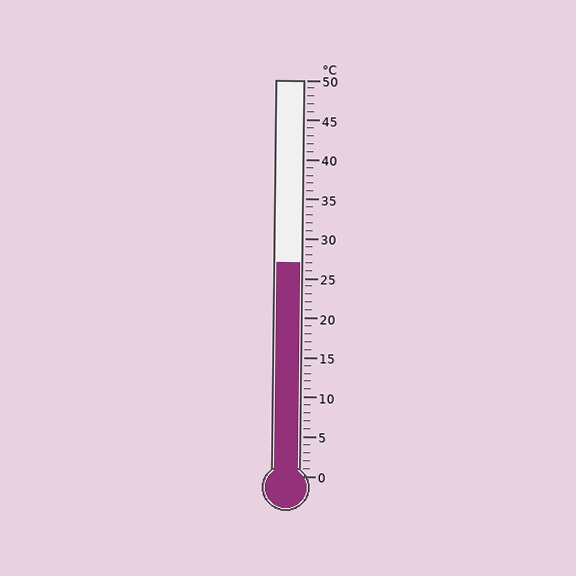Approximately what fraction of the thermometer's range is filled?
The thermometer is filled to approximately 55% of its range.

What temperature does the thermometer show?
The thermometer shows approximately 27°C.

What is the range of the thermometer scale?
The thermometer scale ranges from 0°C to 50°C.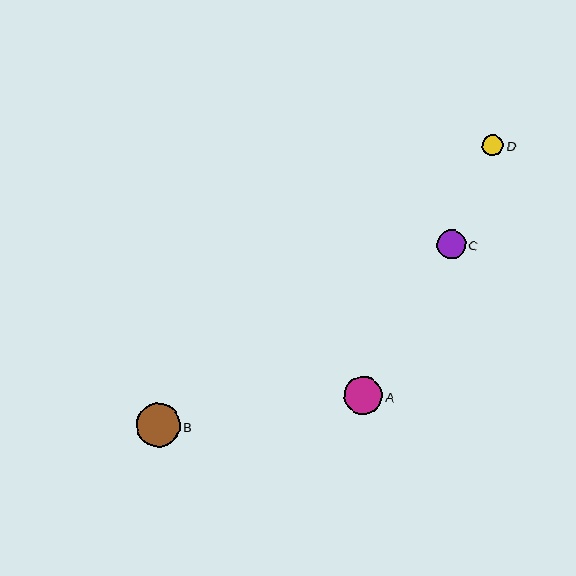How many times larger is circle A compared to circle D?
Circle A is approximately 1.8 times the size of circle D.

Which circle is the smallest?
Circle D is the smallest with a size of approximately 21 pixels.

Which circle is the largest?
Circle B is the largest with a size of approximately 44 pixels.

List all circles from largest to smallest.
From largest to smallest: B, A, C, D.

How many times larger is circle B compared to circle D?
Circle B is approximately 2.1 times the size of circle D.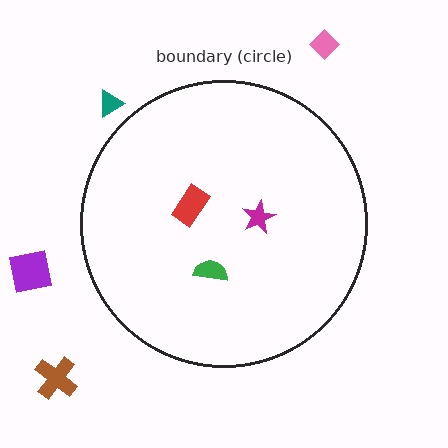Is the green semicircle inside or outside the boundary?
Inside.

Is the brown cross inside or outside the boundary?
Outside.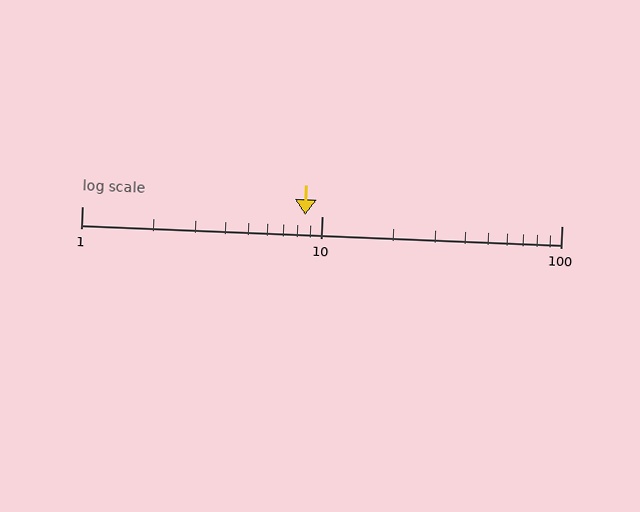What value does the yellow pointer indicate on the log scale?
The pointer indicates approximately 8.5.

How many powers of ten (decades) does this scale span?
The scale spans 2 decades, from 1 to 100.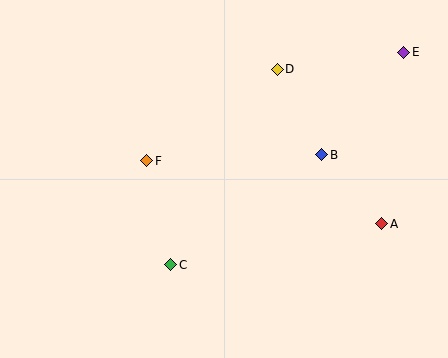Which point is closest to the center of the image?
Point F at (147, 161) is closest to the center.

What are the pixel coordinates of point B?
Point B is at (322, 155).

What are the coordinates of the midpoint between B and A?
The midpoint between B and A is at (352, 189).